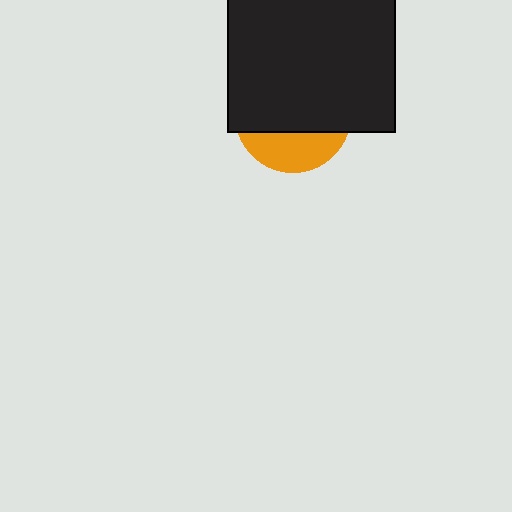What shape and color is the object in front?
The object in front is a black square.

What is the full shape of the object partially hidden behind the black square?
The partially hidden object is an orange circle.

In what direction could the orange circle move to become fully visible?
The orange circle could move down. That would shift it out from behind the black square entirely.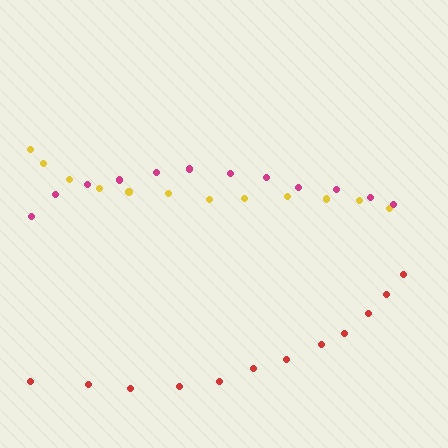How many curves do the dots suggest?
There are 3 distinct paths.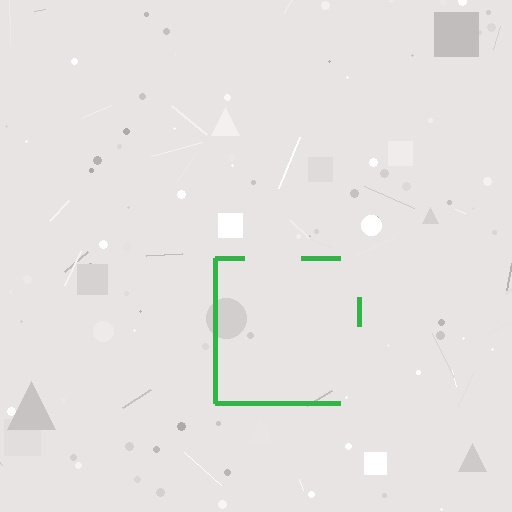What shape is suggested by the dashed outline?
The dashed outline suggests a square.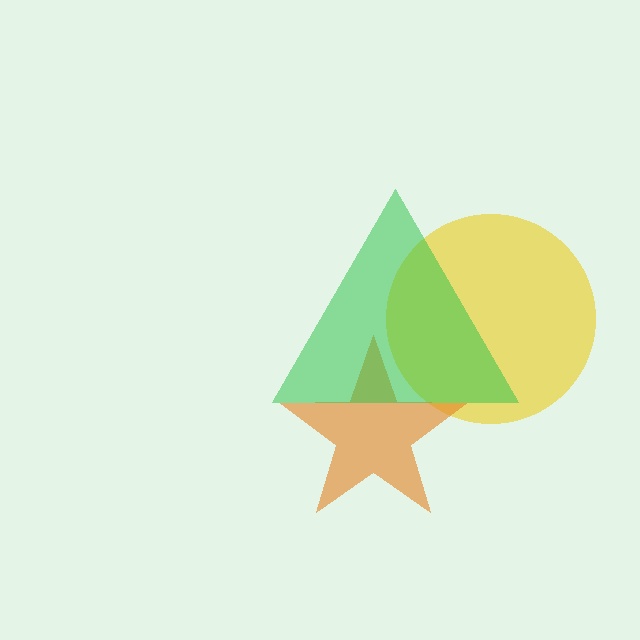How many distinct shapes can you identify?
There are 3 distinct shapes: a yellow circle, an orange star, a green triangle.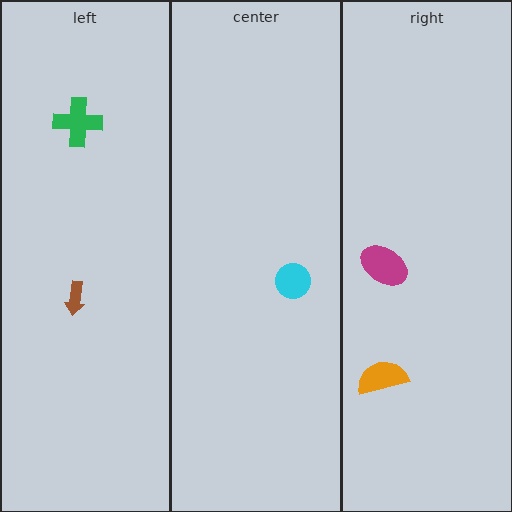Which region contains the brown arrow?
The left region.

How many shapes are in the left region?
2.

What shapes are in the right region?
The orange semicircle, the magenta ellipse.